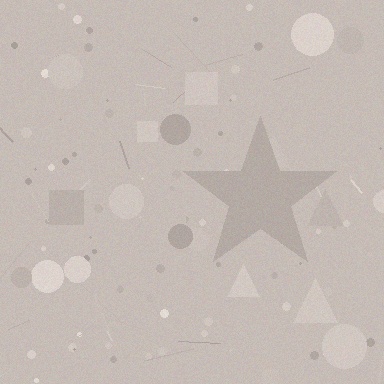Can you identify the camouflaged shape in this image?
The camouflaged shape is a star.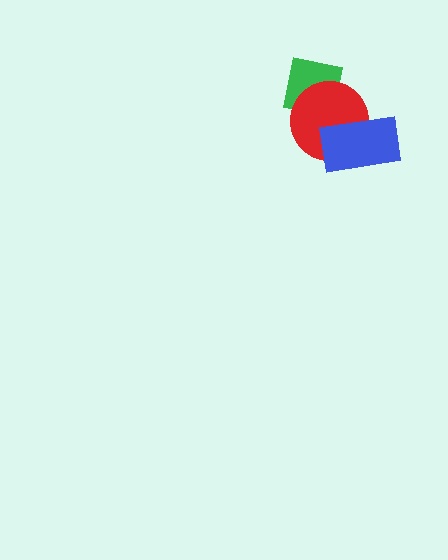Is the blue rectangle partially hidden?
No, no other shape covers it.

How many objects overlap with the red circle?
2 objects overlap with the red circle.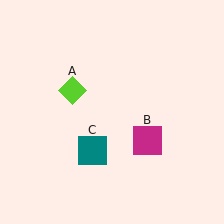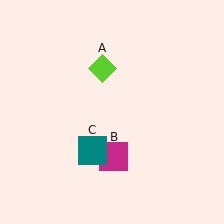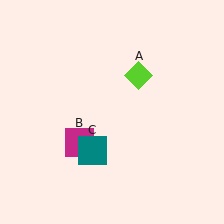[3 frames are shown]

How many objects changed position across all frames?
2 objects changed position: lime diamond (object A), magenta square (object B).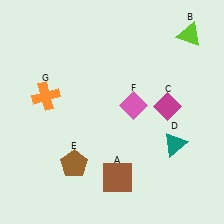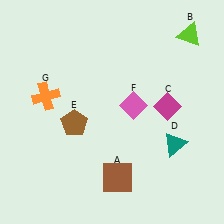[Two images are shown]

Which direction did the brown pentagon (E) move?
The brown pentagon (E) moved up.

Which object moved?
The brown pentagon (E) moved up.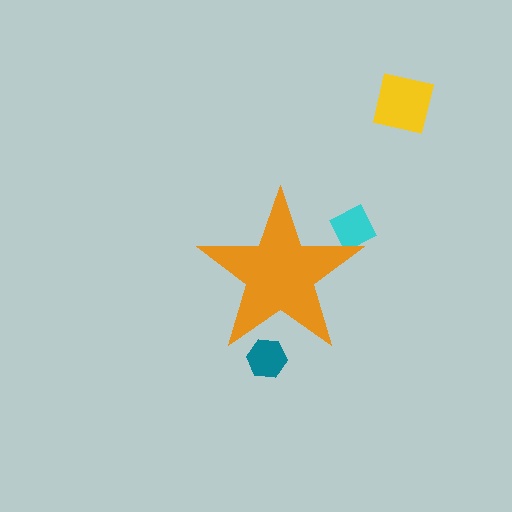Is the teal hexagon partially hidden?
Yes, the teal hexagon is partially hidden behind the orange star.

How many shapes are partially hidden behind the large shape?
2 shapes are partially hidden.